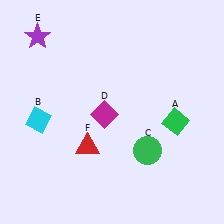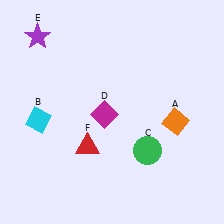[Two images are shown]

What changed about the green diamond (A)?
In Image 1, A is green. In Image 2, it changed to orange.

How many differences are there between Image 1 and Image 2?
There is 1 difference between the two images.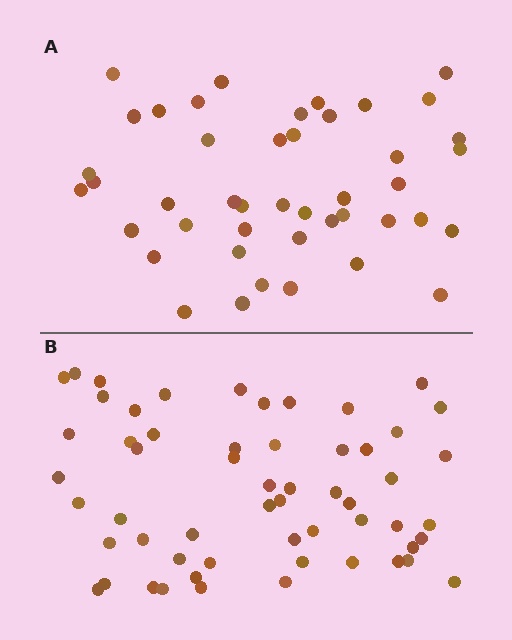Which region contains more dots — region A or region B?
Region B (the bottom region) has more dots.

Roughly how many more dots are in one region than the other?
Region B has approximately 15 more dots than region A.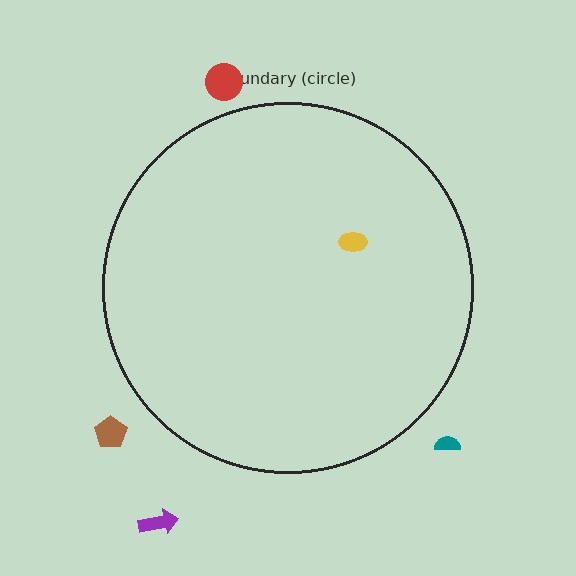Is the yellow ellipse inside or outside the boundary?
Inside.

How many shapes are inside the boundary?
1 inside, 4 outside.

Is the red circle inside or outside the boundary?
Outside.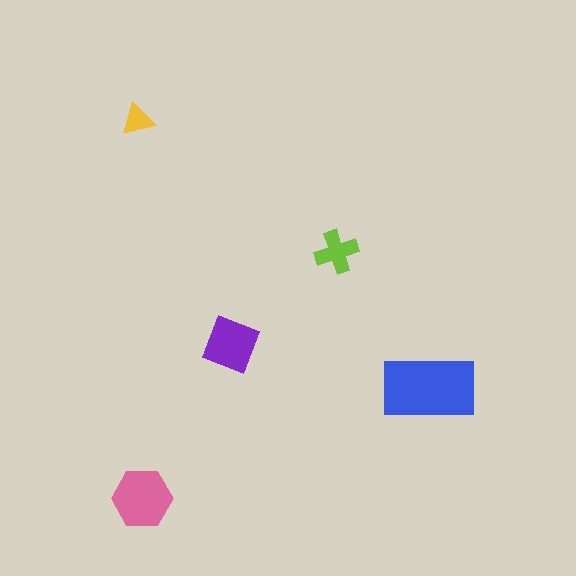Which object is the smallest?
The yellow triangle.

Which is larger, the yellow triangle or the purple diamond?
The purple diamond.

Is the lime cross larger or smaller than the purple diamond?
Smaller.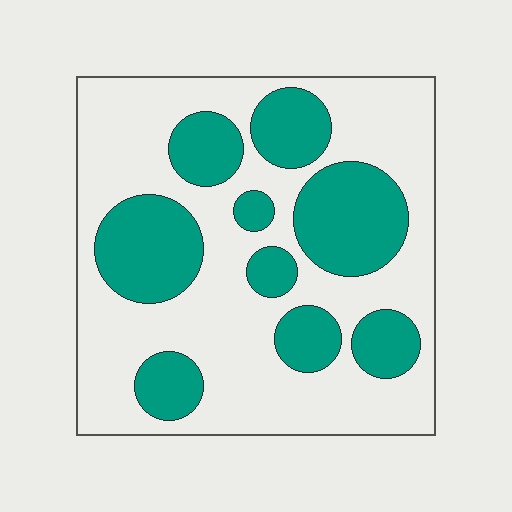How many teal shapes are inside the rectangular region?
9.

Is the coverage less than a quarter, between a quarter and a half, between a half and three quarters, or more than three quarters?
Between a quarter and a half.